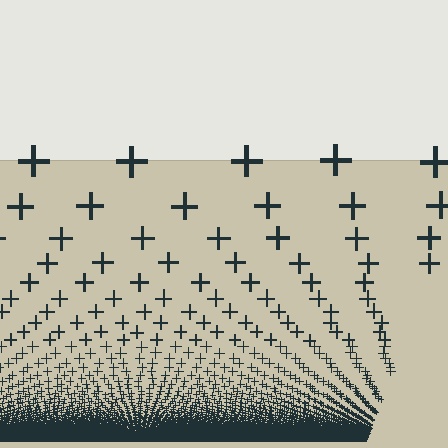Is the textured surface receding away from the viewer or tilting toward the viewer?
The surface appears to tilt toward the viewer. Texture elements get larger and sparser toward the top.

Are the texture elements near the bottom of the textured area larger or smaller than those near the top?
Smaller. The gradient is inverted — elements near the bottom are smaller and denser.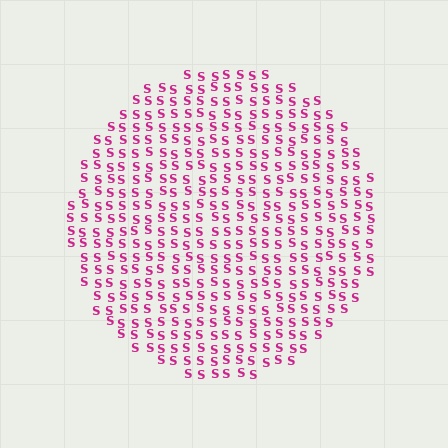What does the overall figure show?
The overall figure shows a circle.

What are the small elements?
The small elements are letter S's.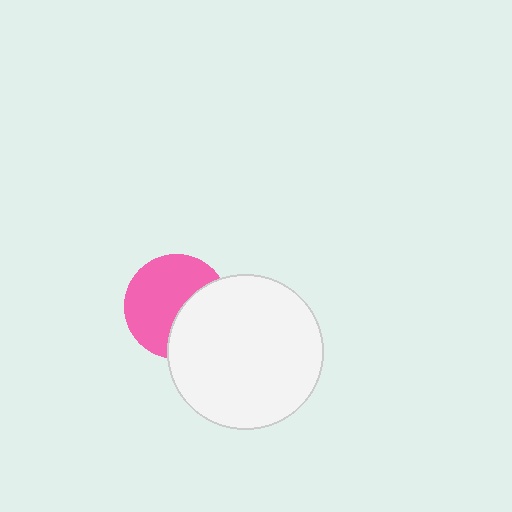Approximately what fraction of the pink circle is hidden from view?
Roughly 38% of the pink circle is hidden behind the white circle.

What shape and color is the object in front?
The object in front is a white circle.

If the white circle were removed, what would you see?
You would see the complete pink circle.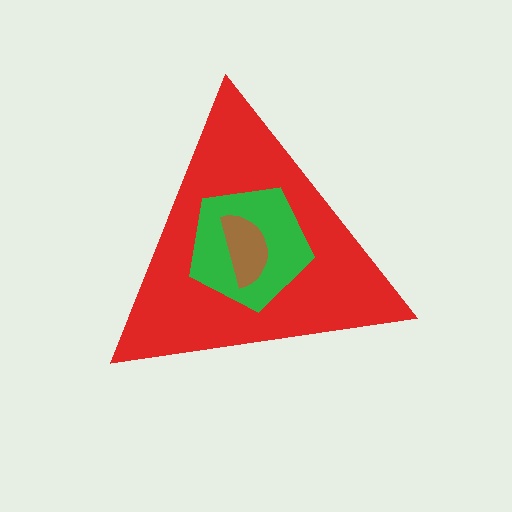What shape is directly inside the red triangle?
The green pentagon.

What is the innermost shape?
The brown semicircle.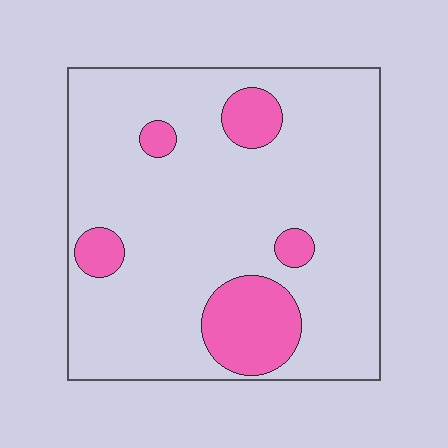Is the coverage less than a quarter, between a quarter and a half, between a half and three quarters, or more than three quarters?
Less than a quarter.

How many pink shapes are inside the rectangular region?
5.